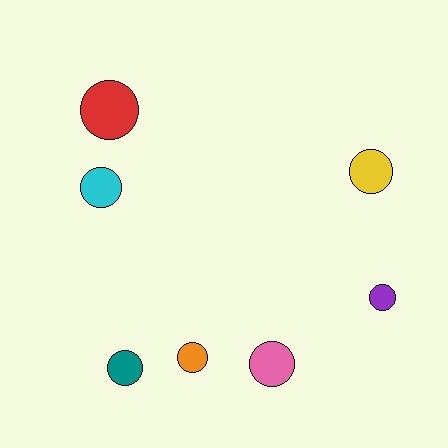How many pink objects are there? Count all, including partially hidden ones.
There is 1 pink object.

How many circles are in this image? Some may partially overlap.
There are 7 circles.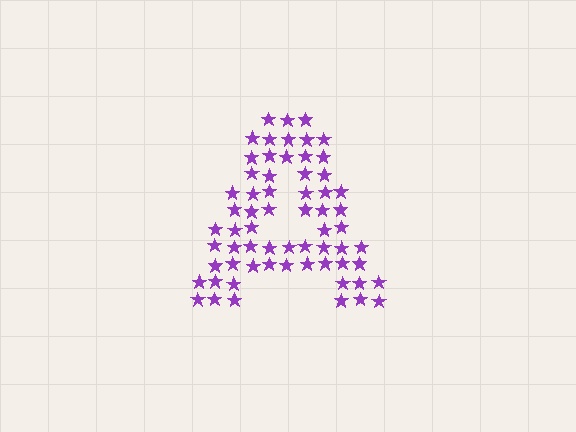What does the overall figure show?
The overall figure shows the letter A.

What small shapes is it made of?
It is made of small stars.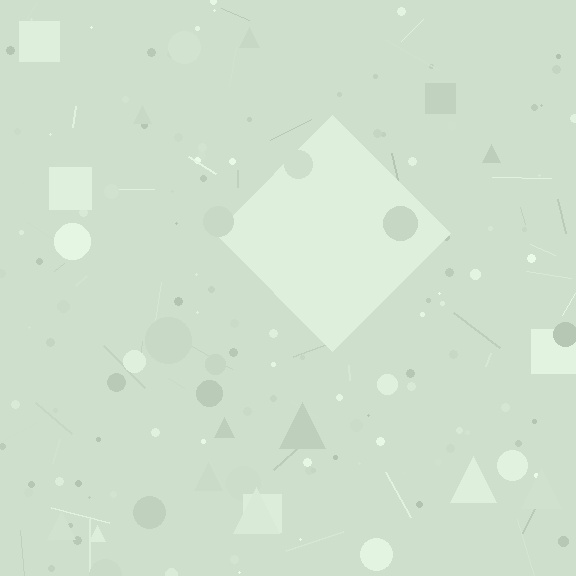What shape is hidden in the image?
A diamond is hidden in the image.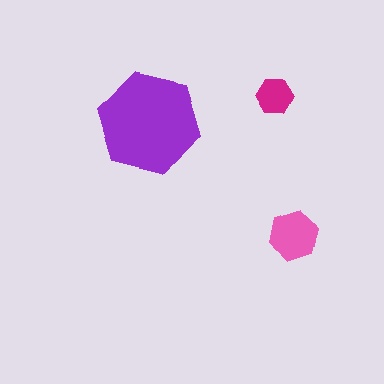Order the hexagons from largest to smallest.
the purple one, the pink one, the magenta one.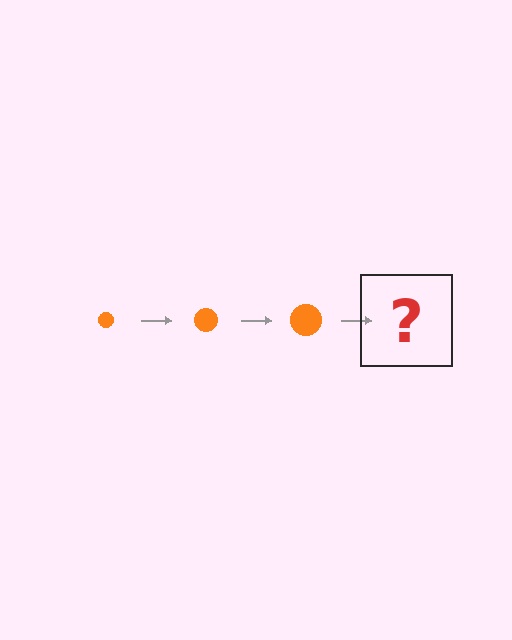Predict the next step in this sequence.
The next step is an orange circle, larger than the previous one.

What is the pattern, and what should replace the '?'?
The pattern is that the circle gets progressively larger each step. The '?' should be an orange circle, larger than the previous one.